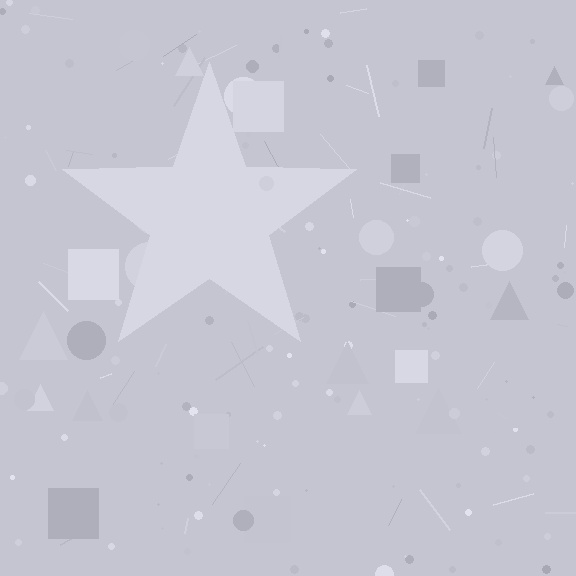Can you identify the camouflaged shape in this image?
The camouflaged shape is a star.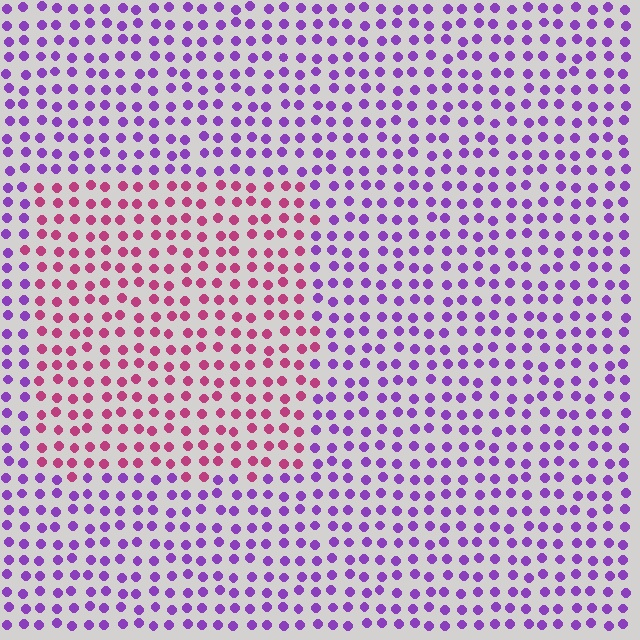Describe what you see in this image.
The image is filled with small purple elements in a uniform arrangement. A rectangle-shaped region is visible where the elements are tinted to a slightly different hue, forming a subtle color boundary.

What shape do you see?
I see a rectangle.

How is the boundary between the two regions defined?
The boundary is defined purely by a slight shift in hue (about 53 degrees). Spacing, size, and orientation are identical on both sides.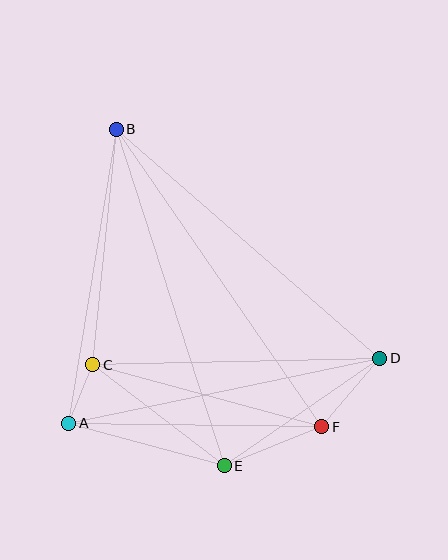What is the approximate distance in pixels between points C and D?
The distance between C and D is approximately 287 pixels.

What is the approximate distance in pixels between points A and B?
The distance between A and B is approximately 298 pixels.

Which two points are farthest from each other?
Points B and F are farthest from each other.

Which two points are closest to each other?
Points A and C are closest to each other.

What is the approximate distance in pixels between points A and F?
The distance between A and F is approximately 253 pixels.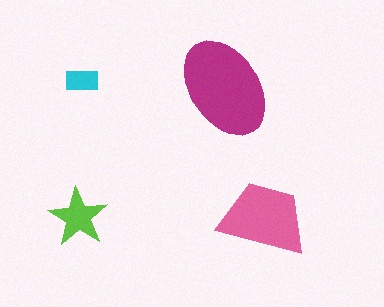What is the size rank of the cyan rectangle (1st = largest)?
4th.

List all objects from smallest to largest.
The cyan rectangle, the lime star, the pink trapezoid, the magenta ellipse.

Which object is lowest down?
The lime star is bottommost.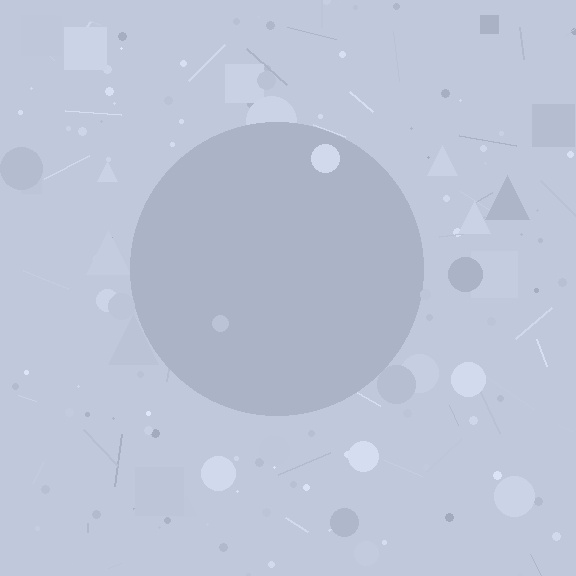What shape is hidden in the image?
A circle is hidden in the image.